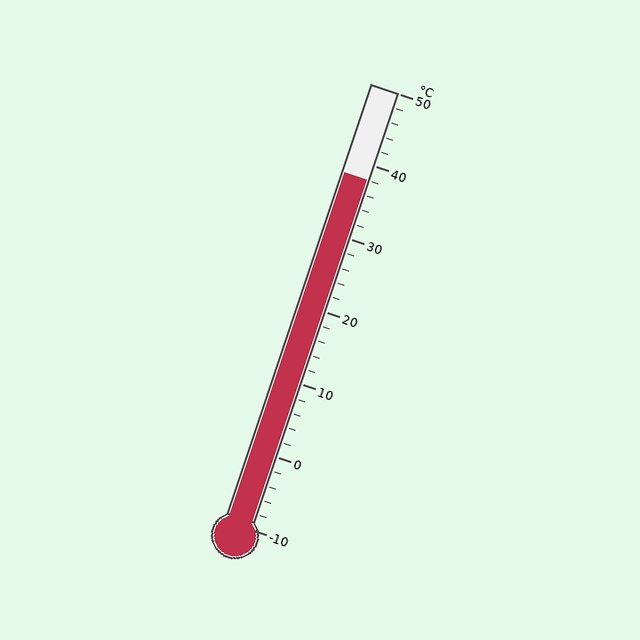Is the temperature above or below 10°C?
The temperature is above 10°C.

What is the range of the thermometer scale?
The thermometer scale ranges from -10°C to 50°C.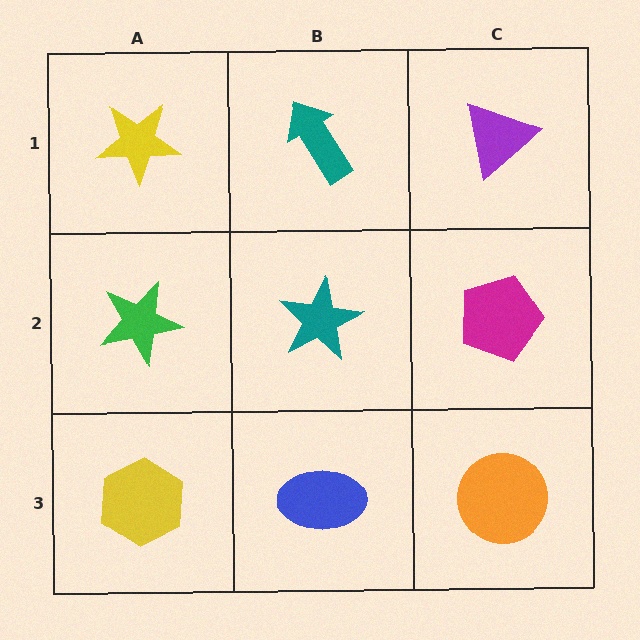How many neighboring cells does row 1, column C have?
2.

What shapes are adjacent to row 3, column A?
A green star (row 2, column A), a blue ellipse (row 3, column B).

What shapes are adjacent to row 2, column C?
A purple triangle (row 1, column C), an orange circle (row 3, column C), a teal star (row 2, column B).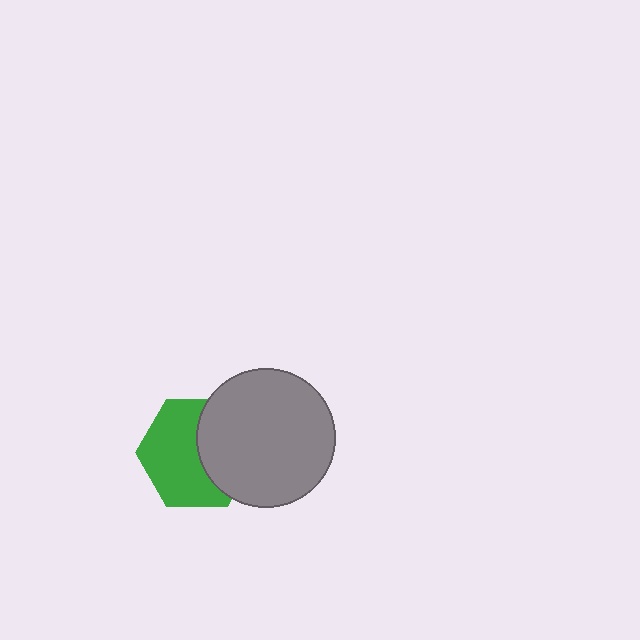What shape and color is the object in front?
The object in front is a gray circle.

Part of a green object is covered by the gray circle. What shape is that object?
It is a hexagon.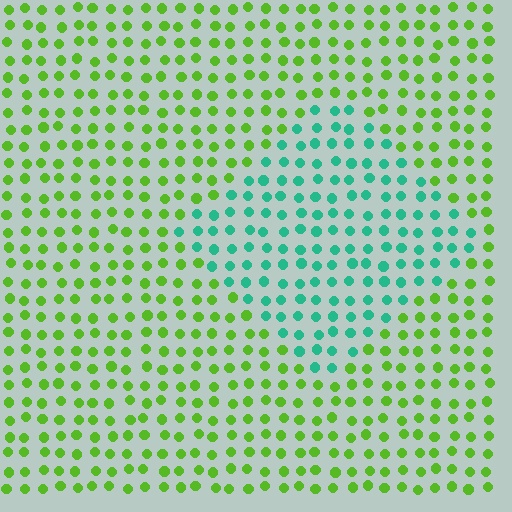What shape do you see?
I see a diamond.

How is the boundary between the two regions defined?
The boundary is defined purely by a slight shift in hue (about 61 degrees). Spacing, size, and orientation are identical on both sides.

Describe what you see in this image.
The image is filled with small lime elements in a uniform arrangement. A diamond-shaped region is visible where the elements are tinted to a slightly different hue, forming a subtle color boundary.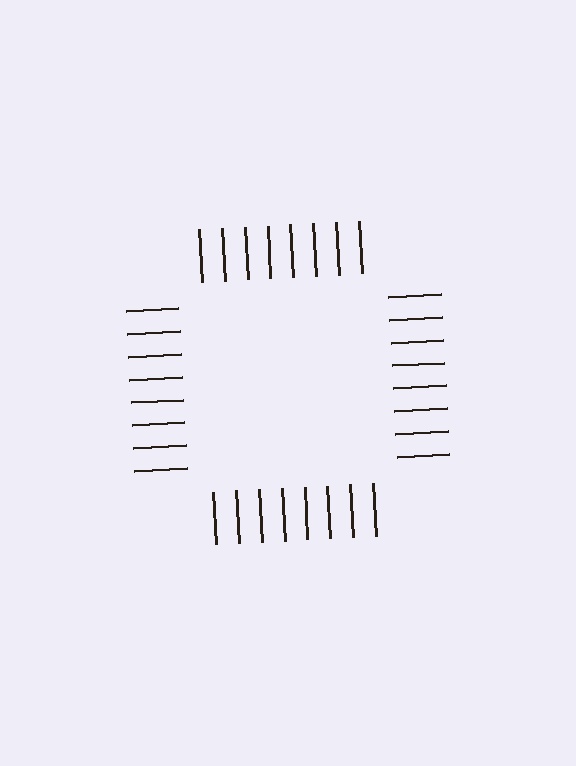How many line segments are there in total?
32 — 8 along each of the 4 edges.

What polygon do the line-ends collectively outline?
An illusory square — the line segments terminate on its edges but no continuous stroke is drawn.